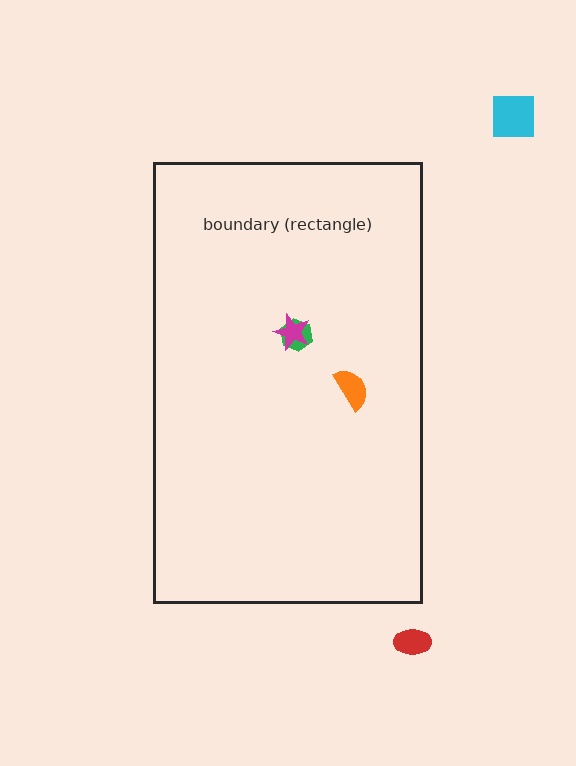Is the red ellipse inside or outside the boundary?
Outside.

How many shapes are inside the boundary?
3 inside, 2 outside.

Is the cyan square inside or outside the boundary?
Outside.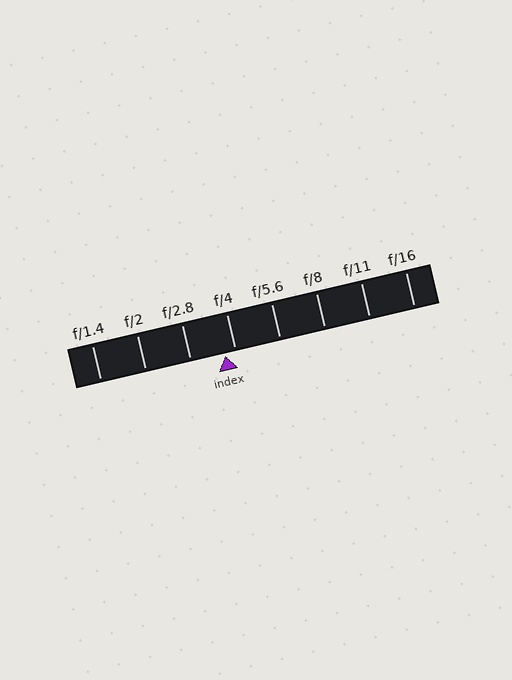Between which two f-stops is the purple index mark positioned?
The index mark is between f/2.8 and f/4.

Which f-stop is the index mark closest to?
The index mark is closest to f/4.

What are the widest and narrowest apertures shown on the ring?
The widest aperture shown is f/1.4 and the narrowest is f/16.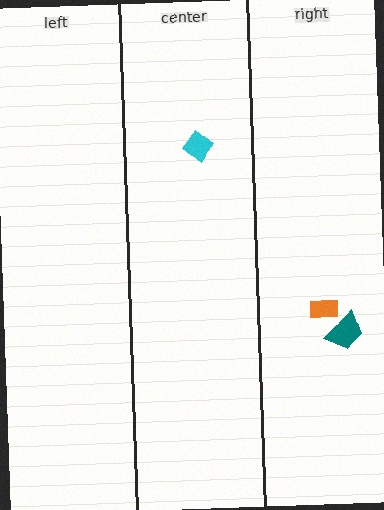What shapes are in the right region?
The teal trapezoid, the orange rectangle.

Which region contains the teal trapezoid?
The right region.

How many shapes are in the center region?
1.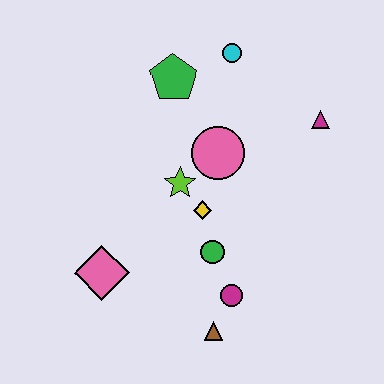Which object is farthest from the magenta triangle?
The pink diamond is farthest from the magenta triangle.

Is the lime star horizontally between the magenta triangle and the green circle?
No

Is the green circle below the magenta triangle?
Yes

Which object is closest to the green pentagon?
The cyan circle is closest to the green pentagon.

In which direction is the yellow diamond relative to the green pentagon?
The yellow diamond is below the green pentagon.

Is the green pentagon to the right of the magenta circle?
No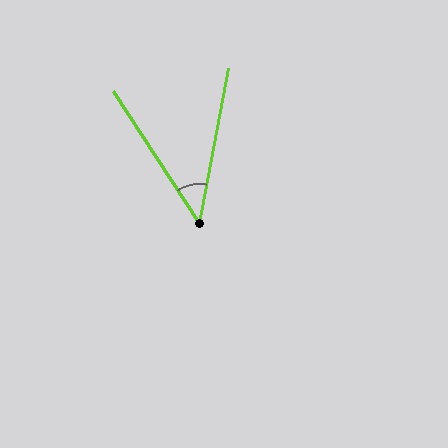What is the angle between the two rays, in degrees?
Approximately 44 degrees.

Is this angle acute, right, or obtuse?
It is acute.